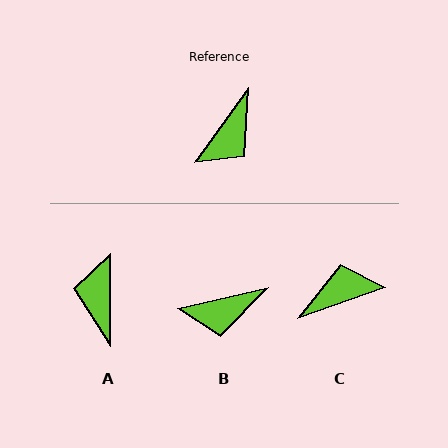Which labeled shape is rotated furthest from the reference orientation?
C, about 145 degrees away.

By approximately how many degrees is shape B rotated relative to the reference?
Approximately 40 degrees clockwise.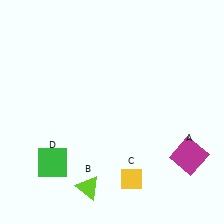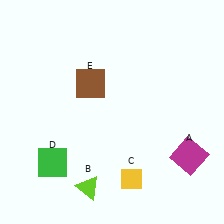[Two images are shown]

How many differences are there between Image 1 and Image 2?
There is 1 difference between the two images.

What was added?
A brown square (E) was added in Image 2.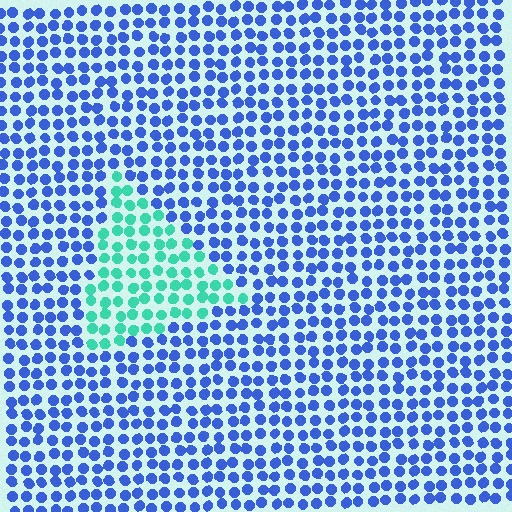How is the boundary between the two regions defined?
The boundary is defined purely by a slight shift in hue (about 63 degrees). Spacing, size, and orientation are identical on both sides.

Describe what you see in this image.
The image is filled with small blue elements in a uniform arrangement. A triangle-shaped region is visible where the elements are tinted to a slightly different hue, forming a subtle color boundary.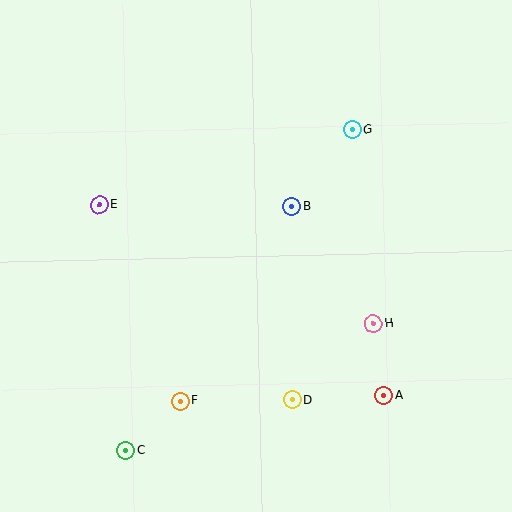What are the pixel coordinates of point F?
Point F is at (180, 401).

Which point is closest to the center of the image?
Point B at (292, 207) is closest to the center.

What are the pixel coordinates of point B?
Point B is at (292, 207).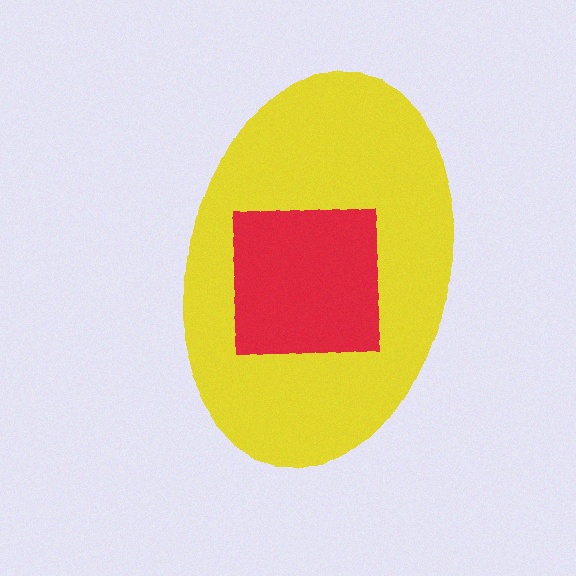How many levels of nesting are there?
2.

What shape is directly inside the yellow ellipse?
The red square.